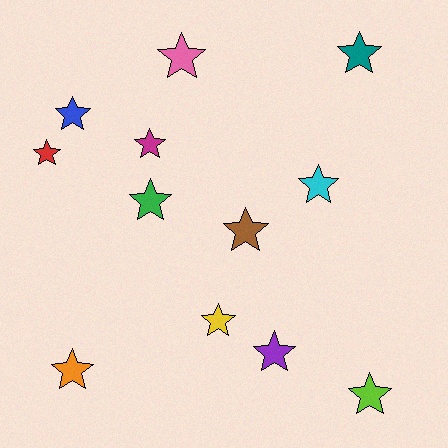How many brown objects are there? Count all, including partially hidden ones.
There is 1 brown object.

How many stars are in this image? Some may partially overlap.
There are 12 stars.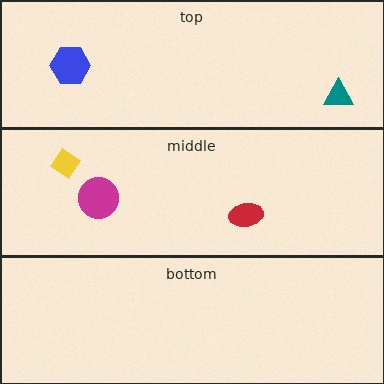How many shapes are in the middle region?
3.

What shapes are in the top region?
The blue hexagon, the teal triangle.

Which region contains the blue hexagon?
The top region.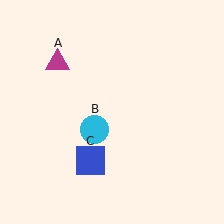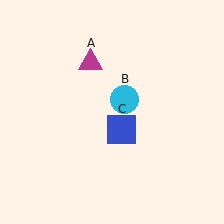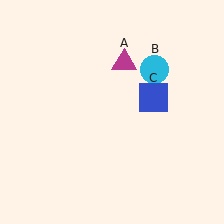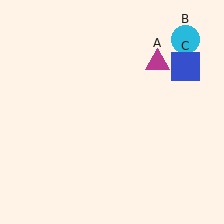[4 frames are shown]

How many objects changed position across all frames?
3 objects changed position: magenta triangle (object A), cyan circle (object B), blue square (object C).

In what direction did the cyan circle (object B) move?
The cyan circle (object B) moved up and to the right.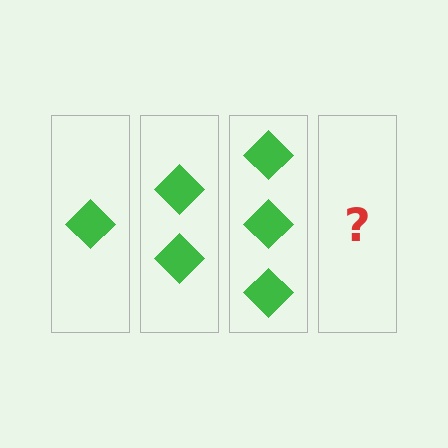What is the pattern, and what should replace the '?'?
The pattern is that each step adds one more diamond. The '?' should be 4 diamonds.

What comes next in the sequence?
The next element should be 4 diamonds.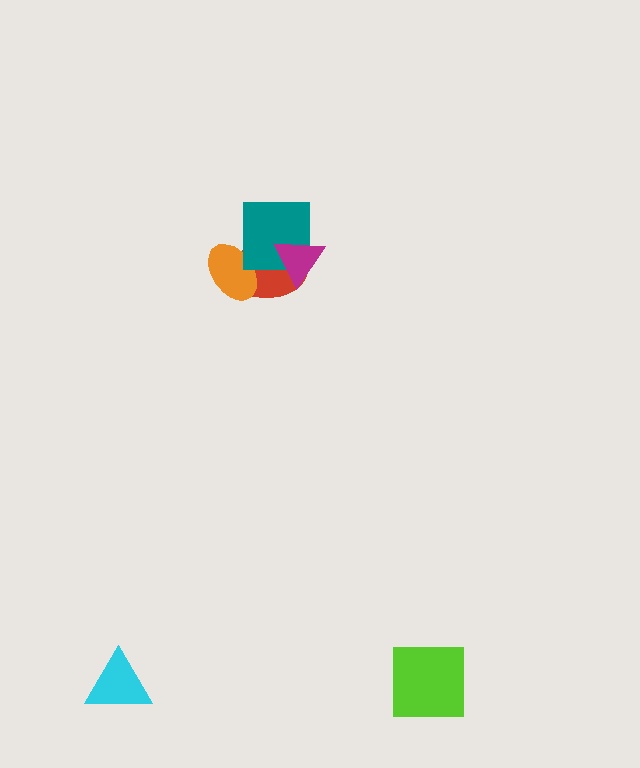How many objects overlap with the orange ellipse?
2 objects overlap with the orange ellipse.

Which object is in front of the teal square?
The magenta triangle is in front of the teal square.